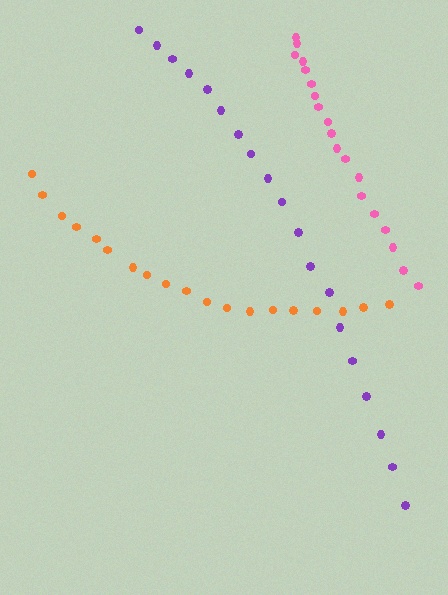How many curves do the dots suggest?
There are 3 distinct paths.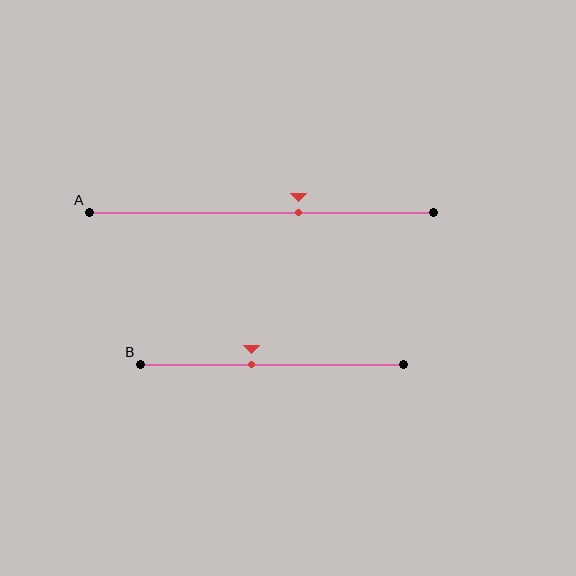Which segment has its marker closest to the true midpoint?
Segment B has its marker closest to the true midpoint.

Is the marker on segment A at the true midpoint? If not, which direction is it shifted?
No, the marker on segment A is shifted to the right by about 11% of the segment length.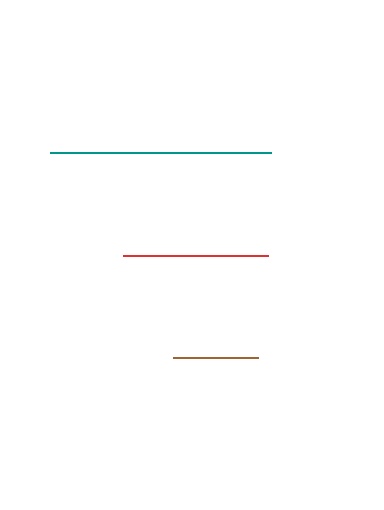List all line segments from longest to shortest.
From longest to shortest: teal, red, brown.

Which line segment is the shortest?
The brown line is the shortest at approximately 85 pixels.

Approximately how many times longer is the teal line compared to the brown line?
The teal line is approximately 2.6 times the length of the brown line.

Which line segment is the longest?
The teal line is the longest at approximately 222 pixels.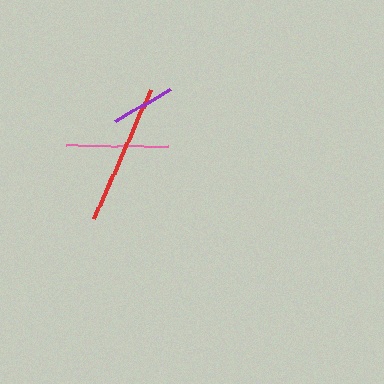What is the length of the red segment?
The red segment is approximately 141 pixels long.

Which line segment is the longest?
The red line is the longest at approximately 141 pixels.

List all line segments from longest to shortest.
From longest to shortest: red, pink, purple.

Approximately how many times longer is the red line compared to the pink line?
The red line is approximately 1.4 times the length of the pink line.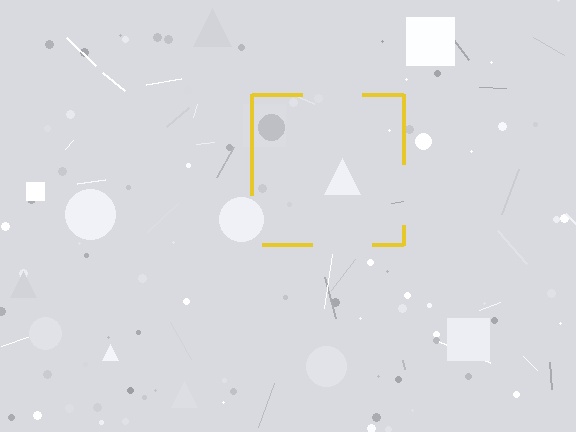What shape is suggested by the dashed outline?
The dashed outline suggests a square.